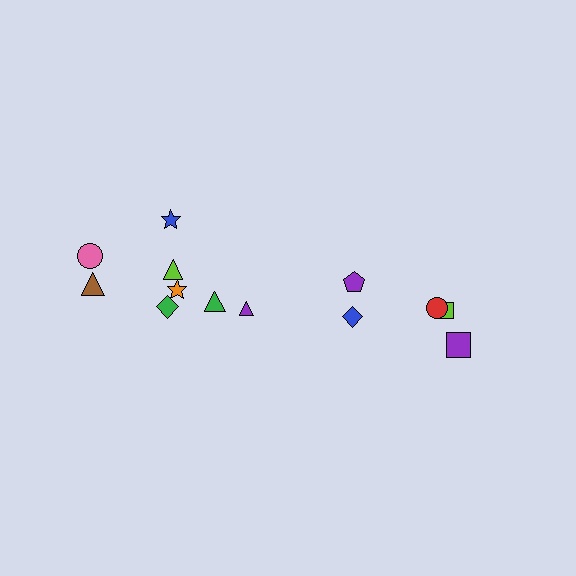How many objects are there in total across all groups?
There are 13 objects.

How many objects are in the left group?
There are 8 objects.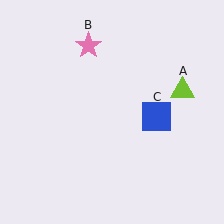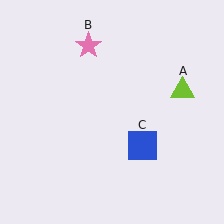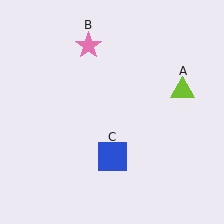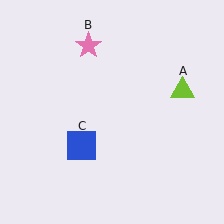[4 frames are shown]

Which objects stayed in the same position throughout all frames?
Lime triangle (object A) and pink star (object B) remained stationary.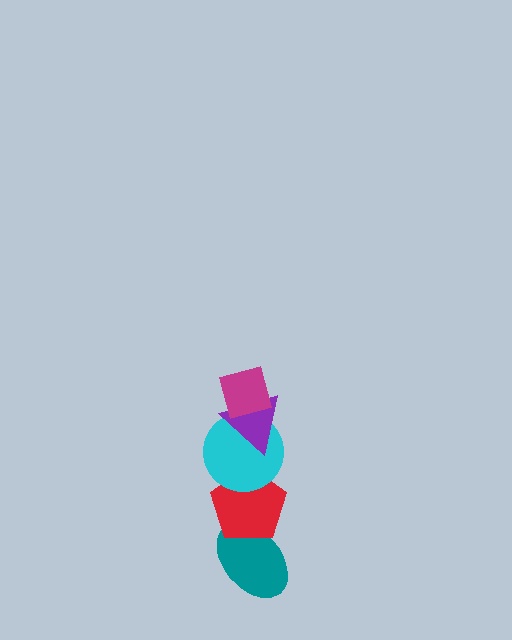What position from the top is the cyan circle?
The cyan circle is 3rd from the top.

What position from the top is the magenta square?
The magenta square is 1st from the top.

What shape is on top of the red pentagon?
The cyan circle is on top of the red pentagon.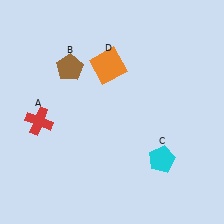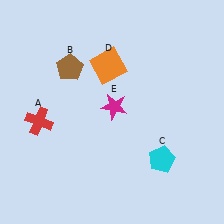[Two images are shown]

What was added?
A magenta star (E) was added in Image 2.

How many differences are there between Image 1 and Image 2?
There is 1 difference between the two images.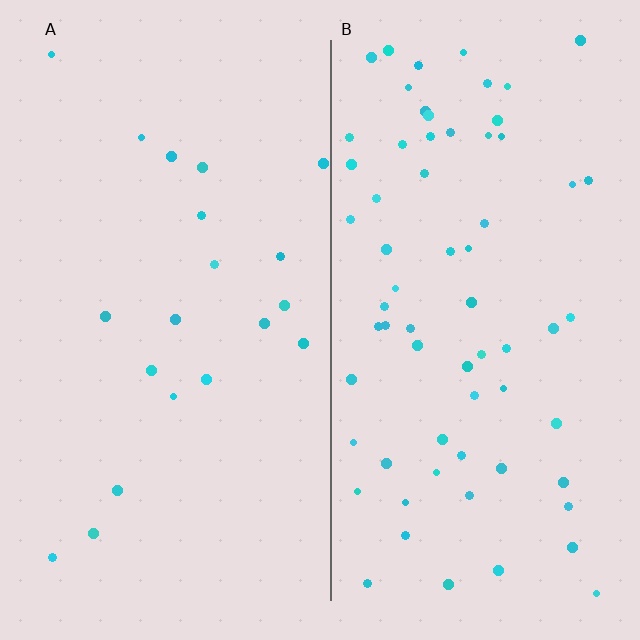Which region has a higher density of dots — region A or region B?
B (the right).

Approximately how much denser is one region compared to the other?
Approximately 3.4× — region B over region A.